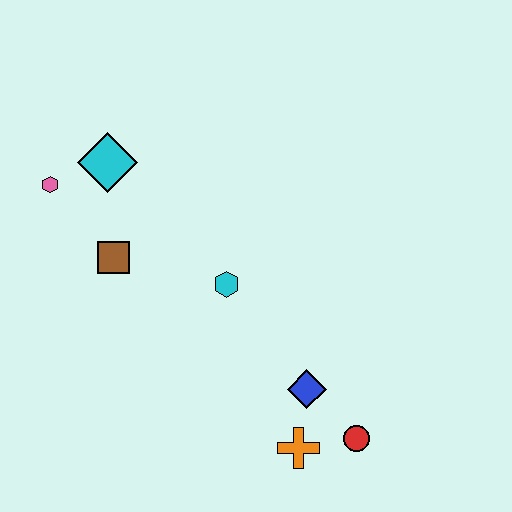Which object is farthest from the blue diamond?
The pink hexagon is farthest from the blue diamond.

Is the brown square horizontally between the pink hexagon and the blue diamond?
Yes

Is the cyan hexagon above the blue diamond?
Yes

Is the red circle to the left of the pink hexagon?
No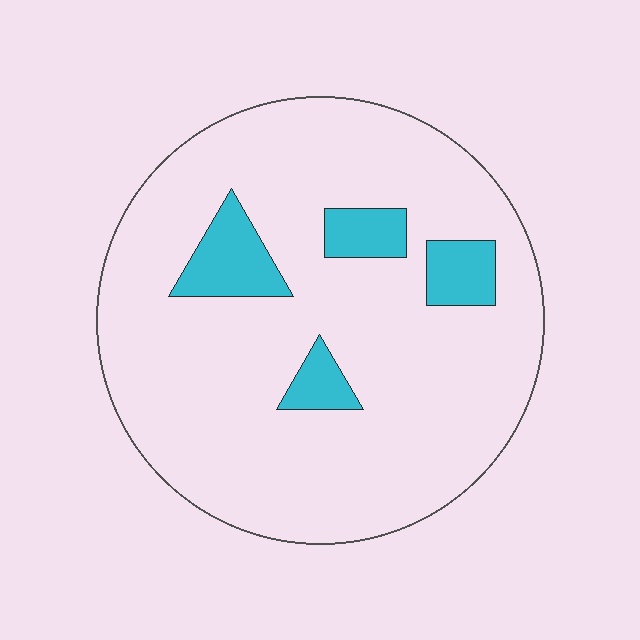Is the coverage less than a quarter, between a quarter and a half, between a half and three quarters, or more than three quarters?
Less than a quarter.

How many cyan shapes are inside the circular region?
4.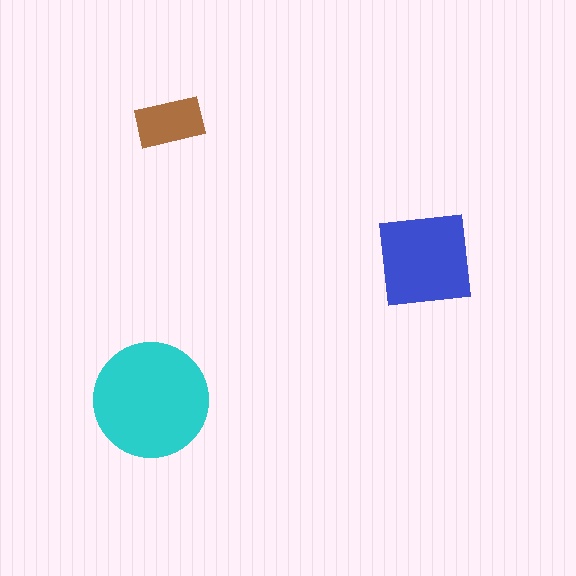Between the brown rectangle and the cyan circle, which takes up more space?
The cyan circle.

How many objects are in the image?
There are 3 objects in the image.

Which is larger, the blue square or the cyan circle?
The cyan circle.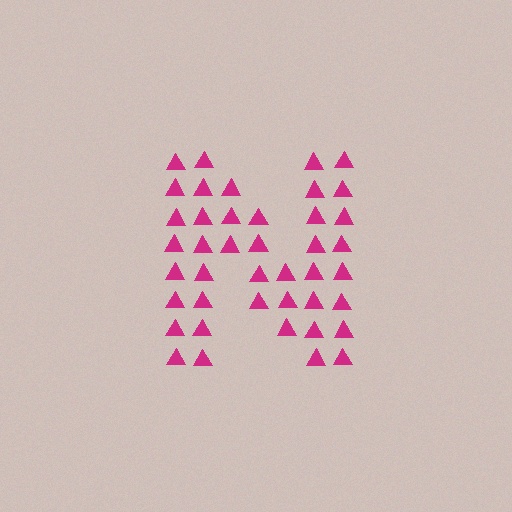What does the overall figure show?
The overall figure shows the letter N.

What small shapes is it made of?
It is made of small triangles.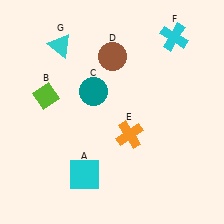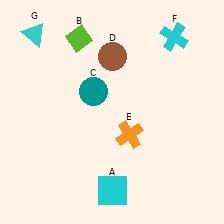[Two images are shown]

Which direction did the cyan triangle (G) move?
The cyan triangle (G) moved left.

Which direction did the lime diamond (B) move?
The lime diamond (B) moved up.